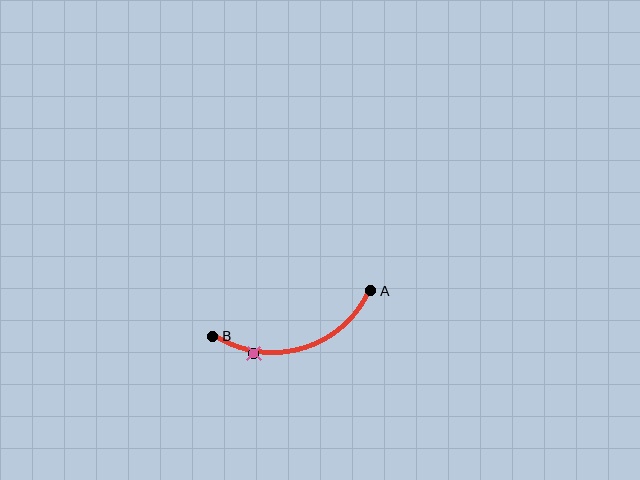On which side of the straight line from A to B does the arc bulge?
The arc bulges below the straight line connecting A and B.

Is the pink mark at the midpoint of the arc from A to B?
No. The pink mark lies on the arc but is closer to endpoint B. The arc midpoint would be at the point on the curve equidistant along the arc from both A and B.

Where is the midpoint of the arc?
The arc midpoint is the point on the curve farthest from the straight line joining A and B. It sits below that line.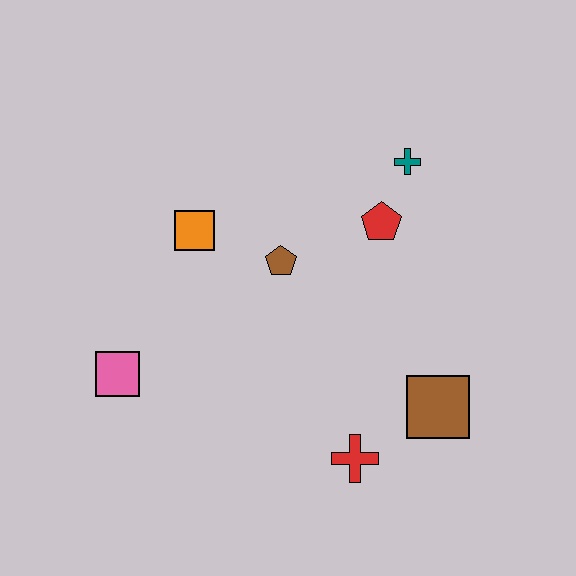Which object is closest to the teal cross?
The red pentagon is closest to the teal cross.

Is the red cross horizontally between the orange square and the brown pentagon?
No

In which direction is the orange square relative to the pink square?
The orange square is above the pink square.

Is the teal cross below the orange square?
No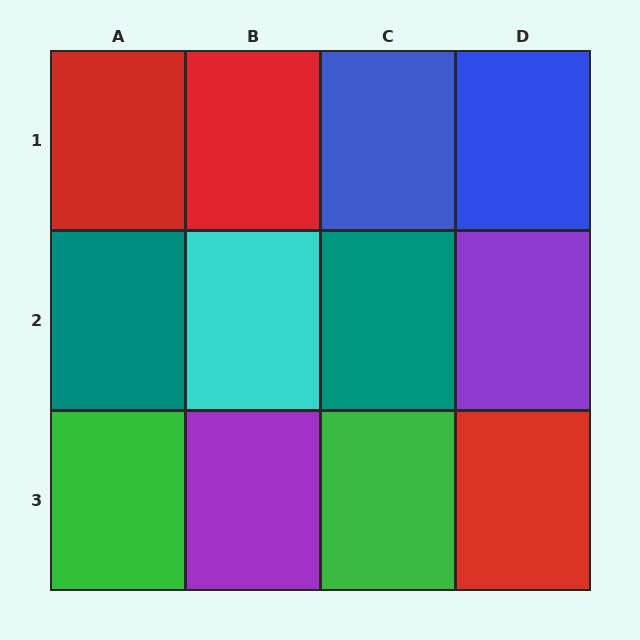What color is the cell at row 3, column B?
Purple.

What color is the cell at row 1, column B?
Red.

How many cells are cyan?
1 cell is cyan.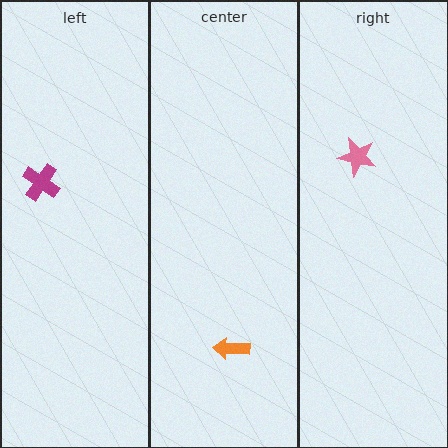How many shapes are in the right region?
1.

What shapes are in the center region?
The orange arrow.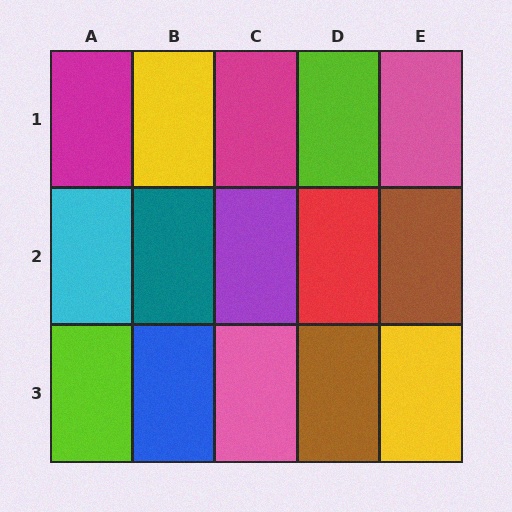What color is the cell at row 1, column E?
Pink.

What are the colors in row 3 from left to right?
Lime, blue, pink, brown, yellow.